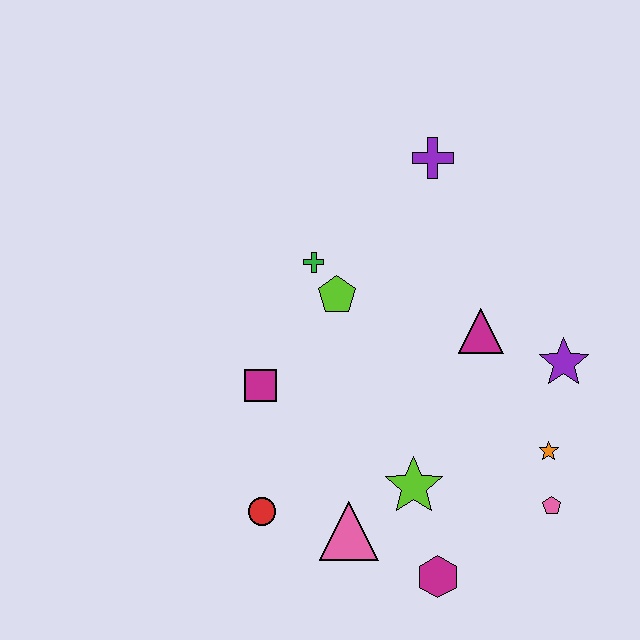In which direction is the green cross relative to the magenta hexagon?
The green cross is above the magenta hexagon.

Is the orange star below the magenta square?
Yes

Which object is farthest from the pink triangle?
The purple cross is farthest from the pink triangle.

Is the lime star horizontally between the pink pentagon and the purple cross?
No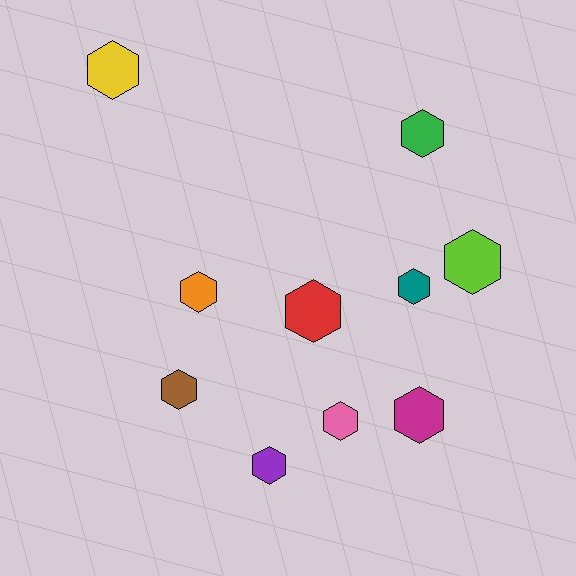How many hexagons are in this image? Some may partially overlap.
There are 10 hexagons.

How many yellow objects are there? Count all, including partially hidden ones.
There is 1 yellow object.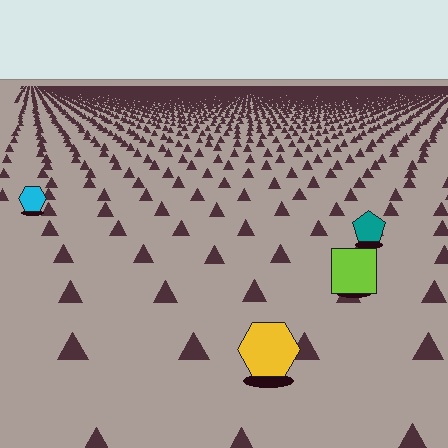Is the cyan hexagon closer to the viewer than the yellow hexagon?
No. The yellow hexagon is closer — you can tell from the texture gradient: the ground texture is coarser near it.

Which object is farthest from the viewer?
The cyan hexagon is farthest from the viewer. It appears smaller and the ground texture around it is denser.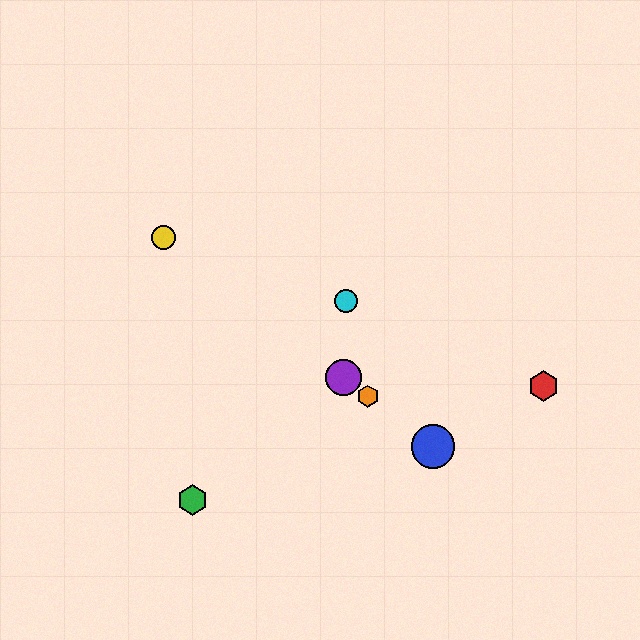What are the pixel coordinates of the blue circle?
The blue circle is at (433, 447).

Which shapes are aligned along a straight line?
The blue circle, the yellow circle, the purple circle, the orange hexagon are aligned along a straight line.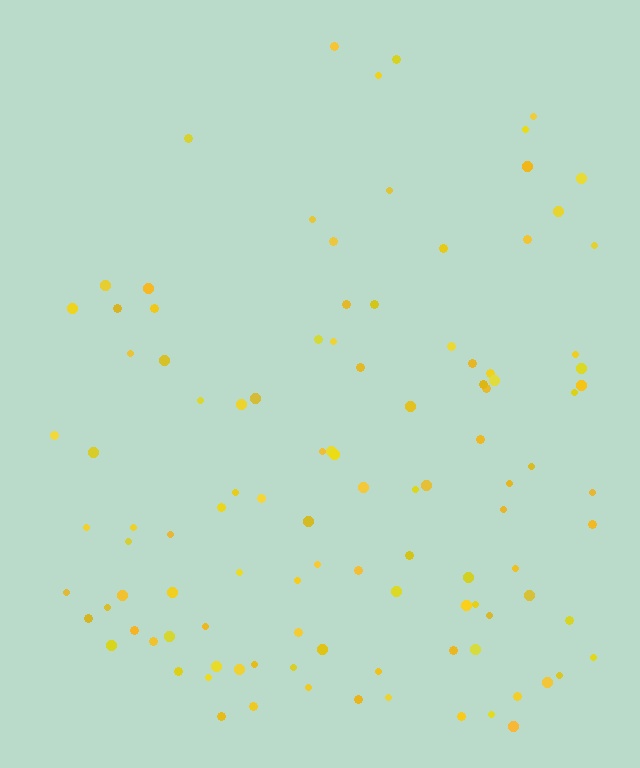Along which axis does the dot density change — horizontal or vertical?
Vertical.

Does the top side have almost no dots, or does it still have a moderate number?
Still a moderate number, just noticeably fewer than the bottom.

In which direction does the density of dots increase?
From top to bottom, with the bottom side densest.